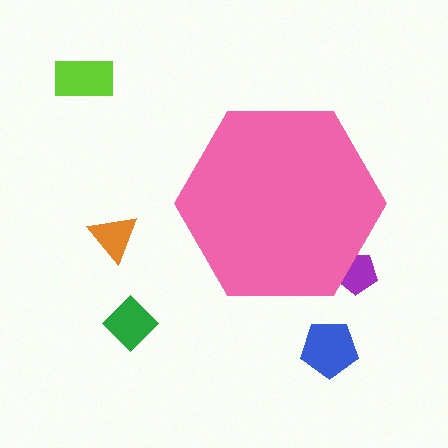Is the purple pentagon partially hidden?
Yes, the purple pentagon is partially hidden behind the pink hexagon.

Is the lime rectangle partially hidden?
No, the lime rectangle is fully visible.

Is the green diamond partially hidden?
No, the green diamond is fully visible.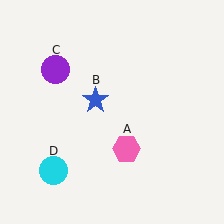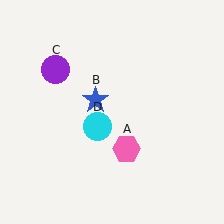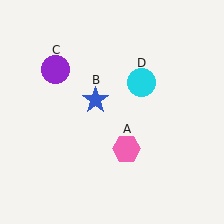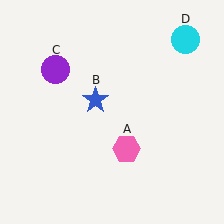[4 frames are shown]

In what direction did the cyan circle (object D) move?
The cyan circle (object D) moved up and to the right.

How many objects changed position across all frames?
1 object changed position: cyan circle (object D).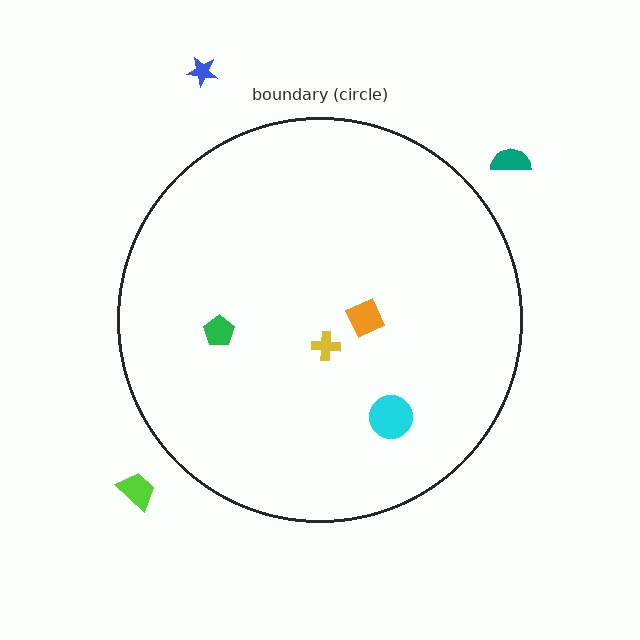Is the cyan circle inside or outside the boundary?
Inside.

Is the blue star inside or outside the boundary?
Outside.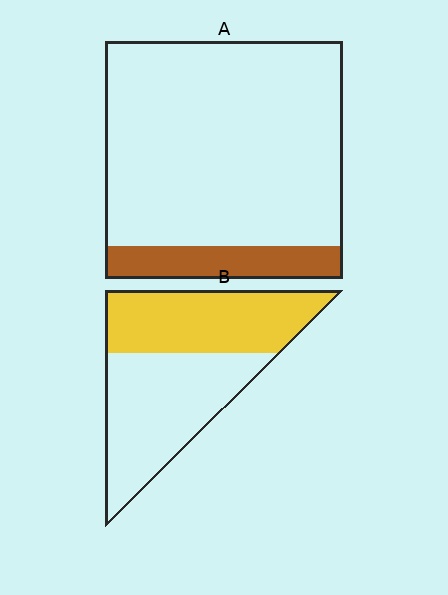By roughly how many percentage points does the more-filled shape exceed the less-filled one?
By roughly 30 percentage points (B over A).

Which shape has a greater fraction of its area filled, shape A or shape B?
Shape B.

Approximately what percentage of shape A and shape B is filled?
A is approximately 15% and B is approximately 45%.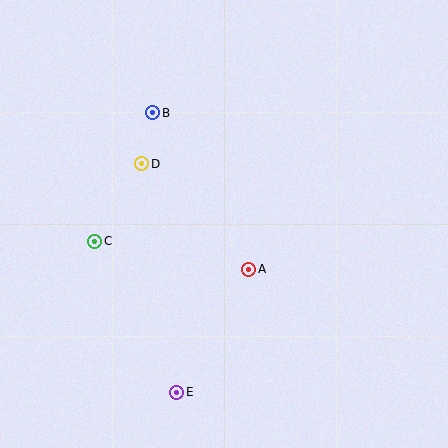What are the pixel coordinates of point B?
Point B is at (153, 113).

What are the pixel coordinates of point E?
Point E is at (177, 392).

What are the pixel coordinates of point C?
Point C is at (95, 241).